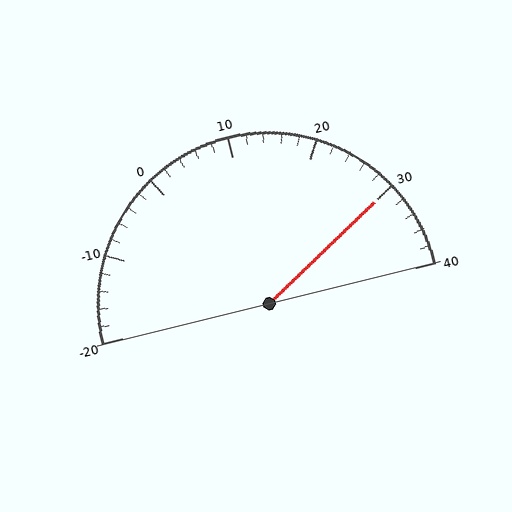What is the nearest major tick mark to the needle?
The nearest major tick mark is 30.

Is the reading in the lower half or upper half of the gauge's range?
The reading is in the upper half of the range (-20 to 40).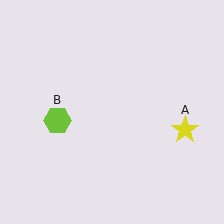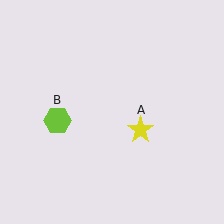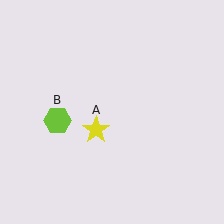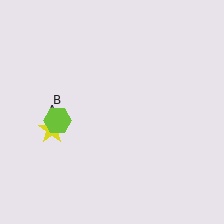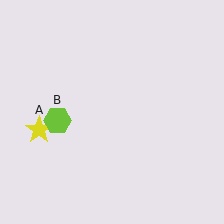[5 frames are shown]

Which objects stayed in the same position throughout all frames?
Lime hexagon (object B) remained stationary.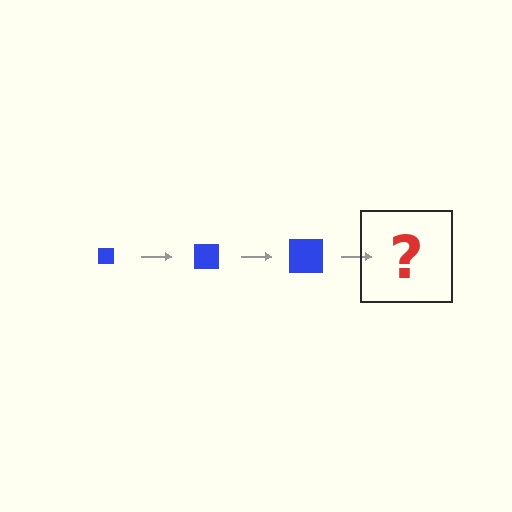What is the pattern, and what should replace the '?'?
The pattern is that the square gets progressively larger each step. The '?' should be a blue square, larger than the previous one.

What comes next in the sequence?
The next element should be a blue square, larger than the previous one.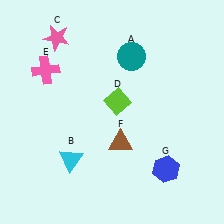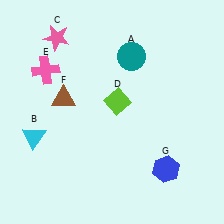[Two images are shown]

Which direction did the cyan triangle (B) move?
The cyan triangle (B) moved left.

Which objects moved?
The objects that moved are: the cyan triangle (B), the brown triangle (F).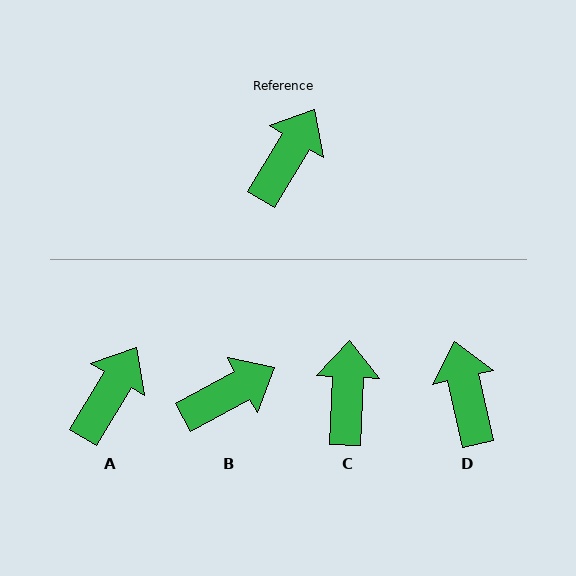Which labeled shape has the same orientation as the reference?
A.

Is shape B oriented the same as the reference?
No, it is off by about 31 degrees.